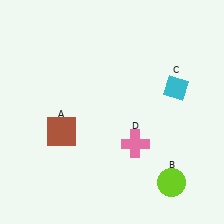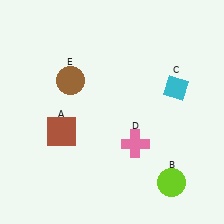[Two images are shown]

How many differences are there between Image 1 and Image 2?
There is 1 difference between the two images.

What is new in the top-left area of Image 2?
A brown circle (E) was added in the top-left area of Image 2.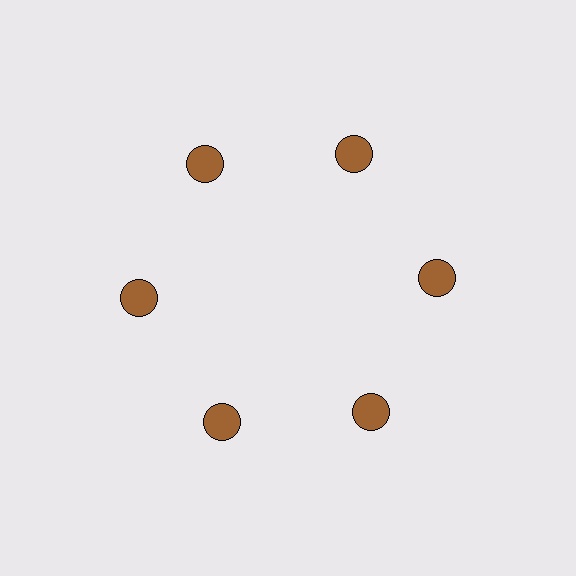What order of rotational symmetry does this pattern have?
This pattern has 6-fold rotational symmetry.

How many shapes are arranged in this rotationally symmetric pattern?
There are 6 shapes, arranged in 6 groups of 1.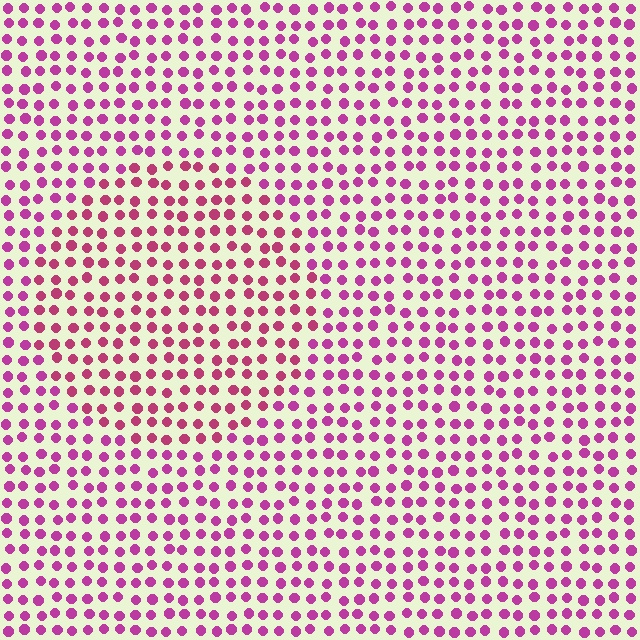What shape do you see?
I see a circle.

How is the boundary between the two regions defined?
The boundary is defined purely by a slight shift in hue (about 22 degrees). Spacing, size, and orientation are identical on both sides.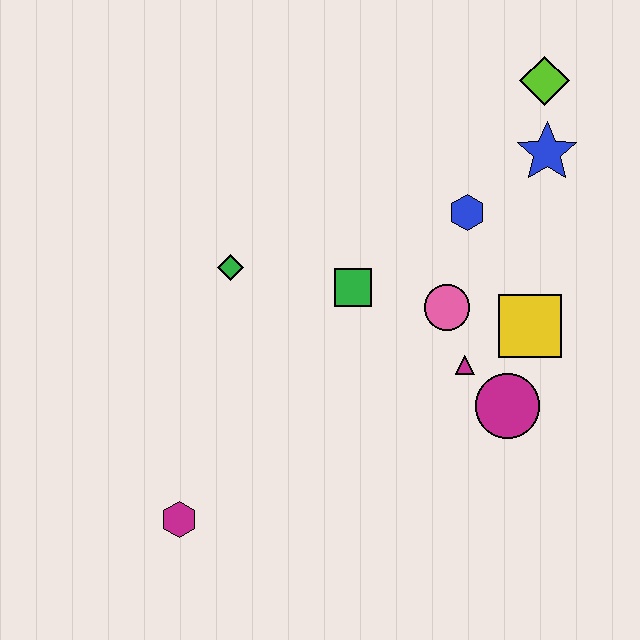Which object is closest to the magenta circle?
The magenta triangle is closest to the magenta circle.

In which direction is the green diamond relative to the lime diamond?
The green diamond is to the left of the lime diamond.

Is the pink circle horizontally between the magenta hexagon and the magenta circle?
Yes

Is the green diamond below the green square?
No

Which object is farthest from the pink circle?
The magenta hexagon is farthest from the pink circle.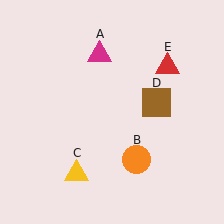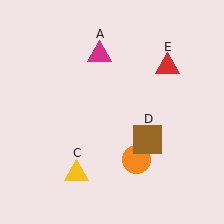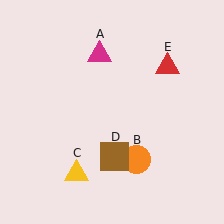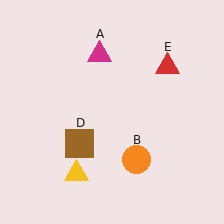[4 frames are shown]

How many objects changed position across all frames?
1 object changed position: brown square (object D).